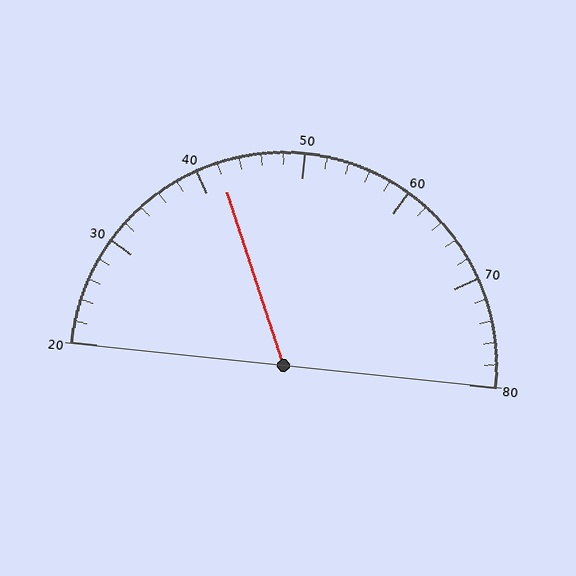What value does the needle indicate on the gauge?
The needle indicates approximately 42.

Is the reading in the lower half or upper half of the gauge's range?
The reading is in the lower half of the range (20 to 80).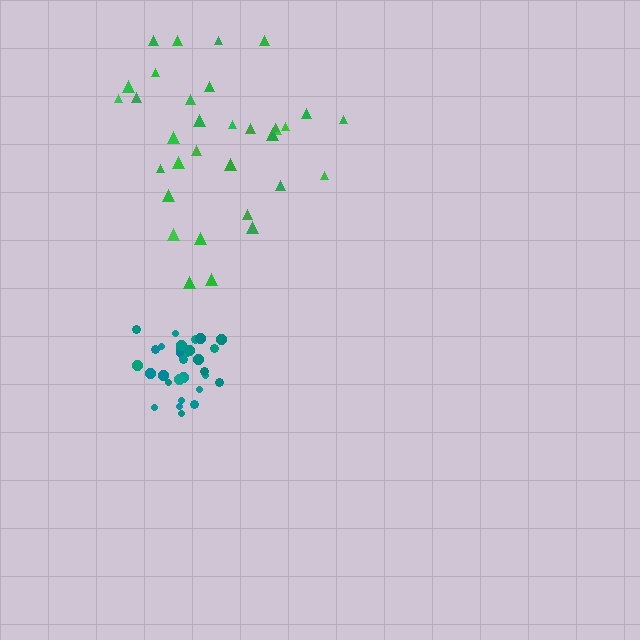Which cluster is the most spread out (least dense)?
Green.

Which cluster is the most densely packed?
Teal.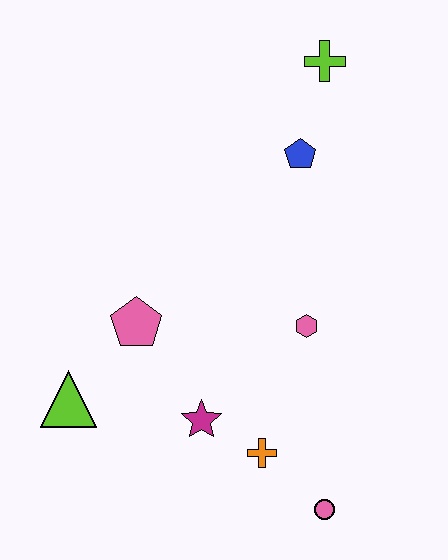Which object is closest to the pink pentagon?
The lime triangle is closest to the pink pentagon.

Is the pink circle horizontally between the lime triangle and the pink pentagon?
No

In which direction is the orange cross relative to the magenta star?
The orange cross is to the right of the magenta star.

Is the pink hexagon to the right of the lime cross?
No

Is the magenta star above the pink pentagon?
No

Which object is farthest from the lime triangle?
The lime cross is farthest from the lime triangle.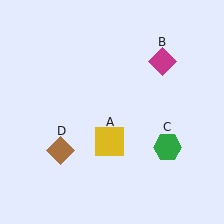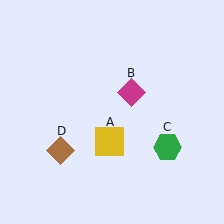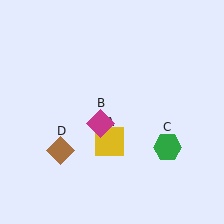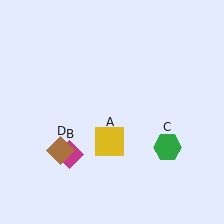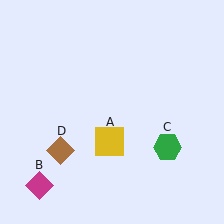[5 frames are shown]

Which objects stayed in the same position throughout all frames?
Yellow square (object A) and green hexagon (object C) and brown diamond (object D) remained stationary.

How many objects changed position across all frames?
1 object changed position: magenta diamond (object B).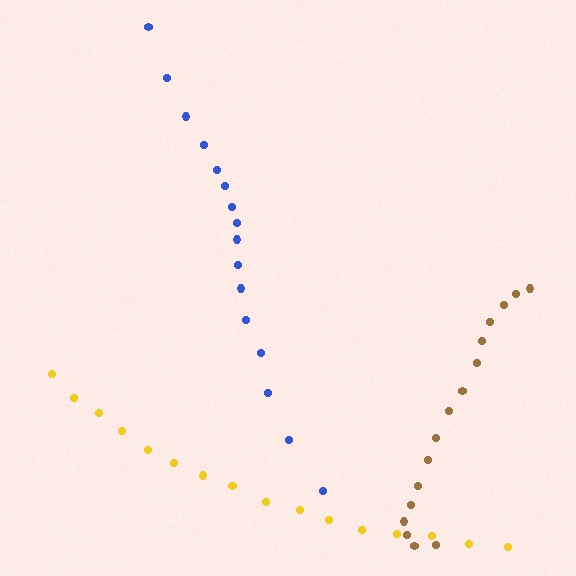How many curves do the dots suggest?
There are 3 distinct paths.